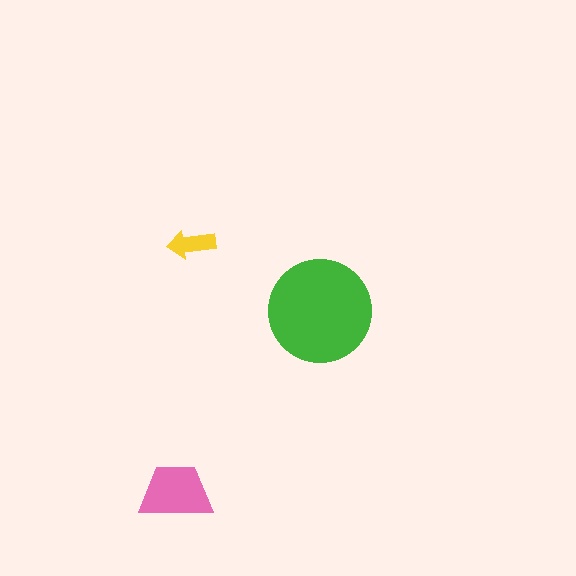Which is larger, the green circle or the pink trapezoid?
The green circle.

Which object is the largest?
The green circle.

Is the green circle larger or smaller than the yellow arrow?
Larger.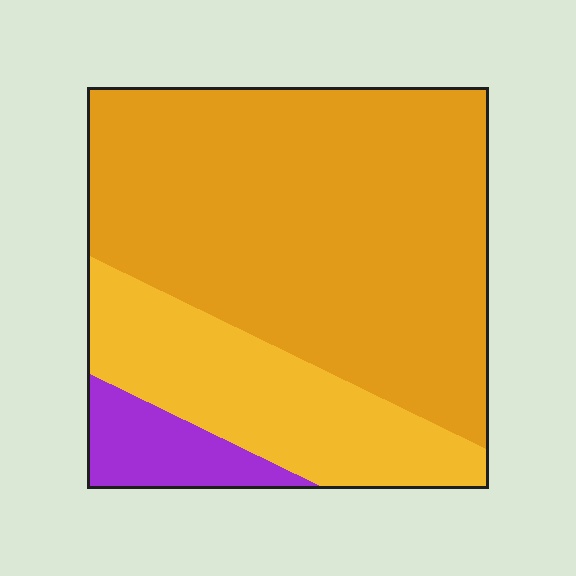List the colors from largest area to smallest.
From largest to smallest: orange, yellow, purple.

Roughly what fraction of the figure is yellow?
Yellow takes up between a sixth and a third of the figure.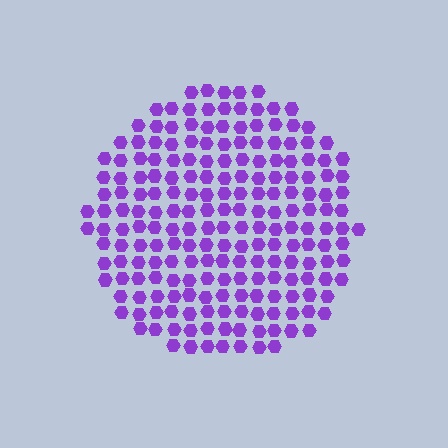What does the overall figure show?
The overall figure shows a circle.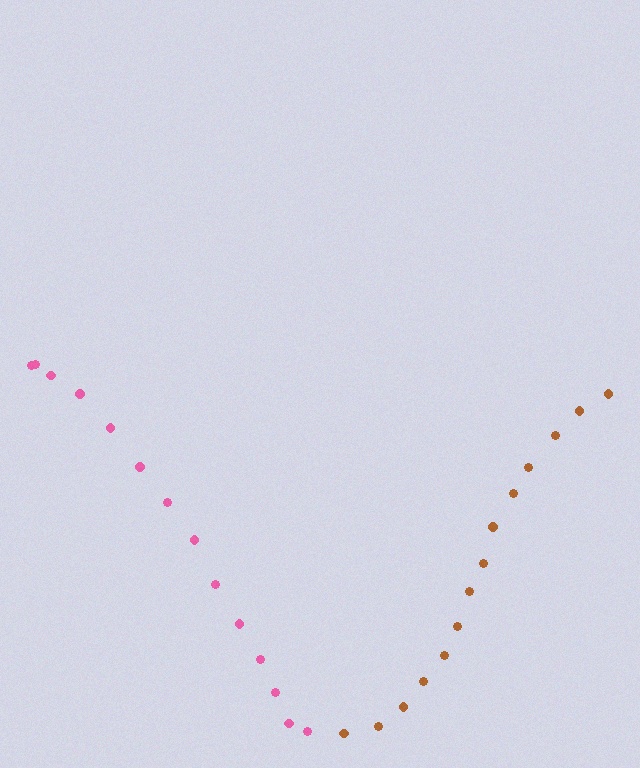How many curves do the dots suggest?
There are 2 distinct paths.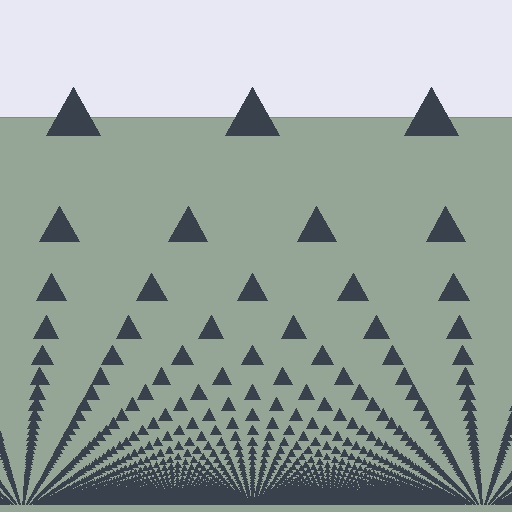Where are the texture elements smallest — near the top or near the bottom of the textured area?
Near the bottom.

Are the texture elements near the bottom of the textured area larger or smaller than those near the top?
Smaller. The gradient is inverted — elements near the bottom are smaller and denser.